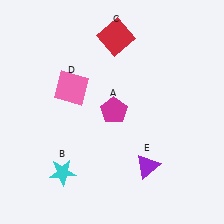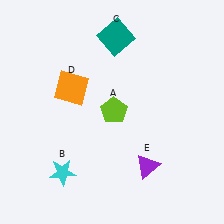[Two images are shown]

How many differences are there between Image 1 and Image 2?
There are 3 differences between the two images.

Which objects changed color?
A changed from magenta to lime. C changed from red to teal. D changed from pink to orange.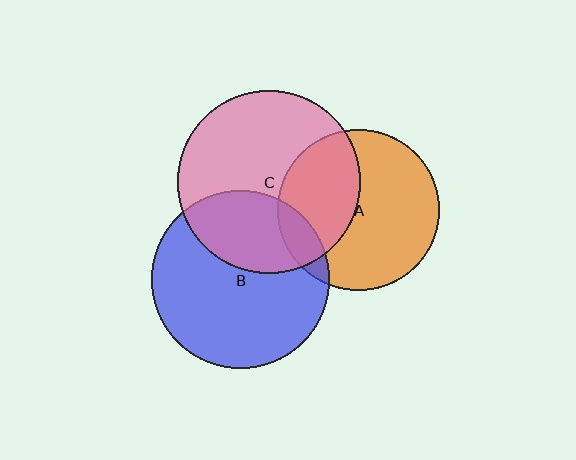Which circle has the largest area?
Circle C (pink).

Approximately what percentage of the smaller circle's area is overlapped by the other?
Approximately 35%.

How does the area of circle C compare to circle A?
Approximately 1.3 times.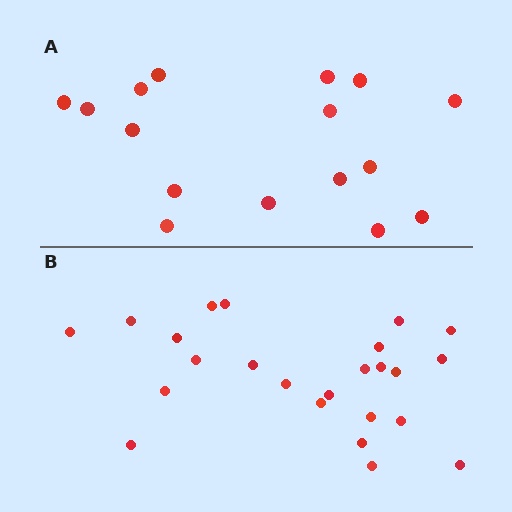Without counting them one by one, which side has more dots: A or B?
Region B (the bottom region) has more dots.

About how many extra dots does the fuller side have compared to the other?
Region B has roughly 8 or so more dots than region A.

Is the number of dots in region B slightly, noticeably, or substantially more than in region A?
Region B has substantially more. The ratio is roughly 1.5 to 1.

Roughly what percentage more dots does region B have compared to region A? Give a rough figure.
About 50% more.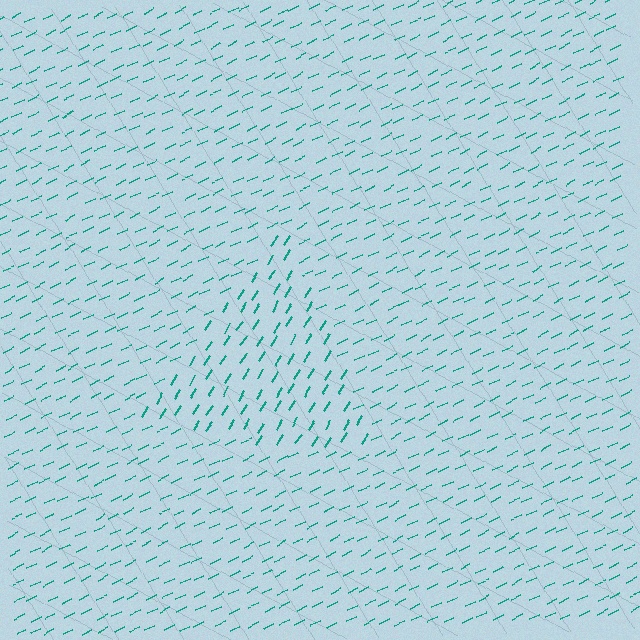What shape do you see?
I see a triangle.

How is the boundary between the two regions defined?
The boundary is defined purely by a change in line orientation (approximately 32 degrees difference). All lines are the same color and thickness.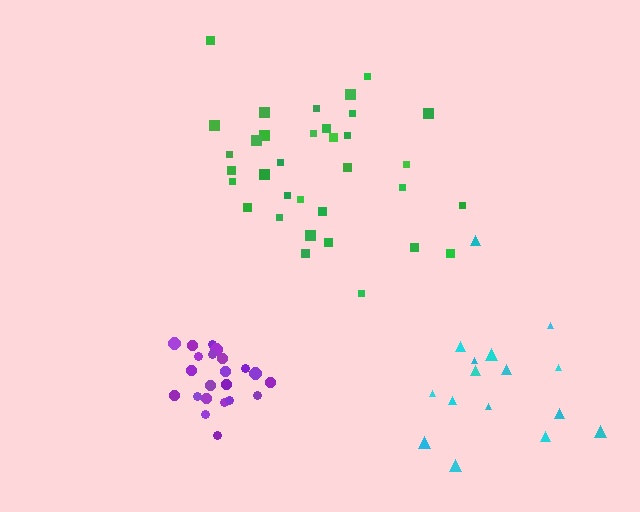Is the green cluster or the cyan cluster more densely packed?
Green.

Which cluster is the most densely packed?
Purple.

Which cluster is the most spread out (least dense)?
Cyan.